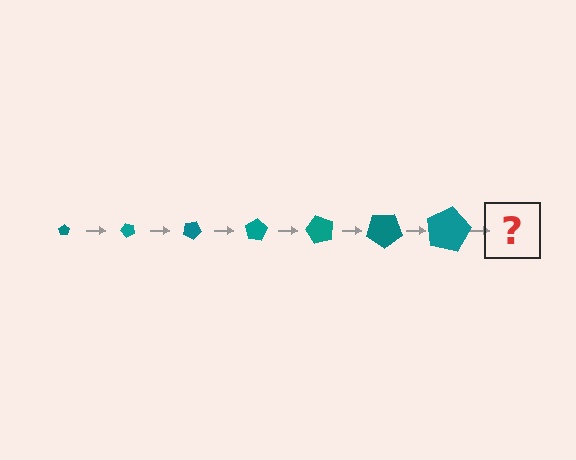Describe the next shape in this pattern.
It should be a pentagon, larger than the previous one and rotated 350 degrees from the start.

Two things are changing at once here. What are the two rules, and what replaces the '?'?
The two rules are that the pentagon grows larger each step and it rotates 50 degrees each step. The '?' should be a pentagon, larger than the previous one and rotated 350 degrees from the start.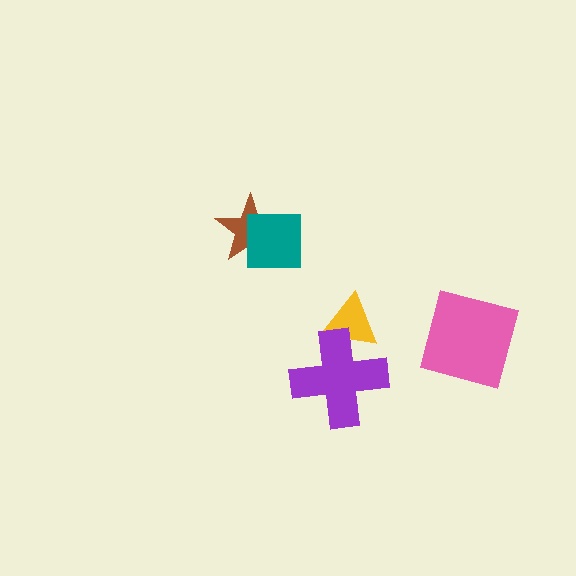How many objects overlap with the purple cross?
1 object overlaps with the purple cross.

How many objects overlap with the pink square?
0 objects overlap with the pink square.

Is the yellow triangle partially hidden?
Yes, it is partially covered by another shape.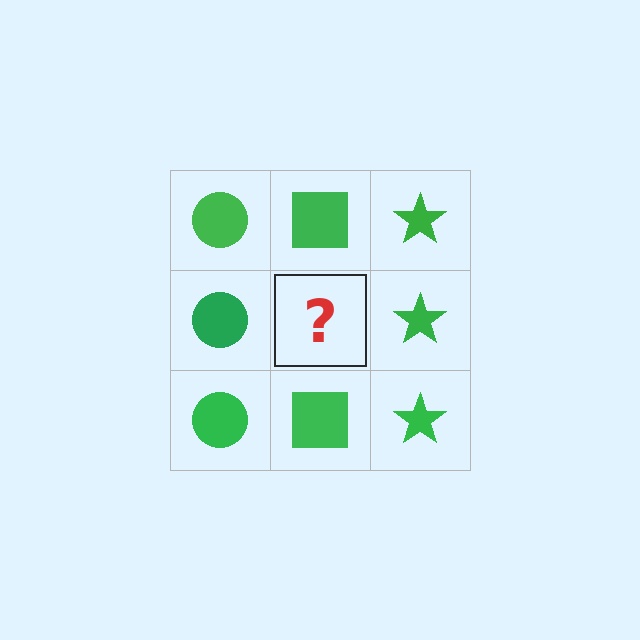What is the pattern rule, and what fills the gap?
The rule is that each column has a consistent shape. The gap should be filled with a green square.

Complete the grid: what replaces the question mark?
The question mark should be replaced with a green square.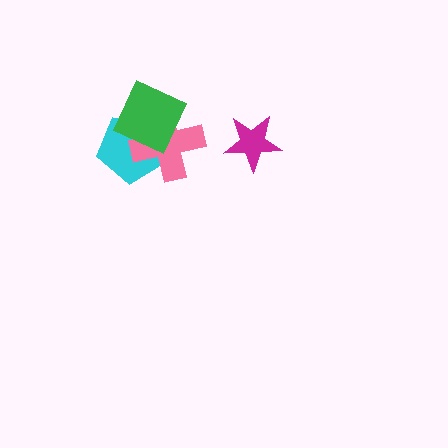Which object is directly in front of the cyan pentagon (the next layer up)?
The pink cross is directly in front of the cyan pentagon.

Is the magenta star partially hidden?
No, no other shape covers it.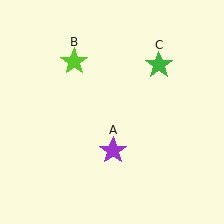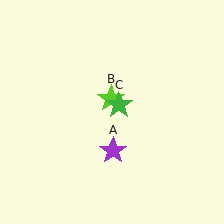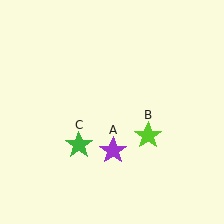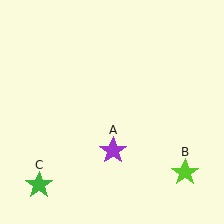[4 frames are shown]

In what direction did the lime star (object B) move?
The lime star (object B) moved down and to the right.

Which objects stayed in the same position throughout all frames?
Purple star (object A) remained stationary.